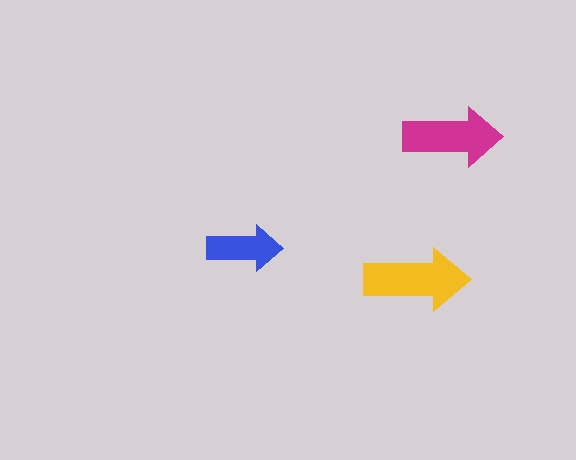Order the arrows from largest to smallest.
the yellow one, the magenta one, the blue one.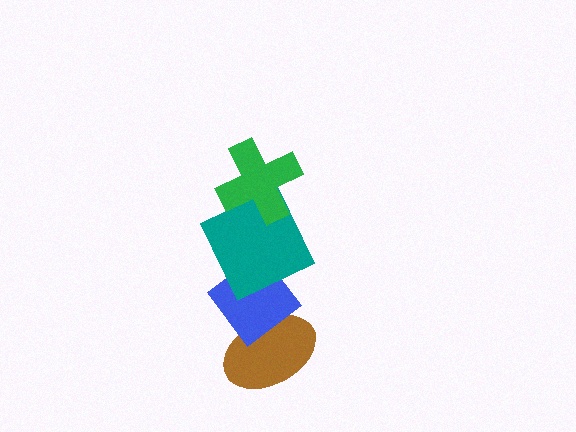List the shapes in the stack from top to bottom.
From top to bottom: the green cross, the teal square, the blue diamond, the brown ellipse.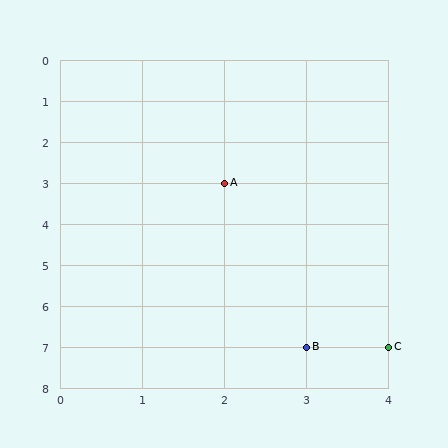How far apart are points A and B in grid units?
Points A and B are 1 column and 4 rows apart (about 4.1 grid units diagonally).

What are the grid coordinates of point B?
Point B is at grid coordinates (3, 7).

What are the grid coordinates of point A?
Point A is at grid coordinates (2, 3).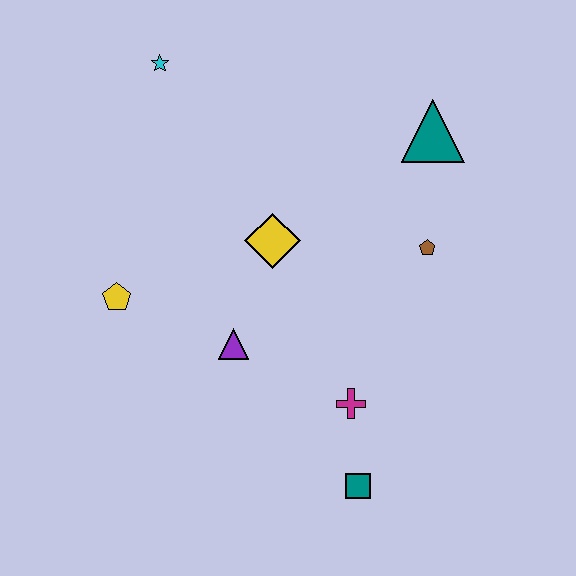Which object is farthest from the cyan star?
The teal square is farthest from the cyan star.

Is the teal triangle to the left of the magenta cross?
No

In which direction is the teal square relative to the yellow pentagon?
The teal square is to the right of the yellow pentagon.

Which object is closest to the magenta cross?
The teal square is closest to the magenta cross.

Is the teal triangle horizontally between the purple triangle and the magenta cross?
No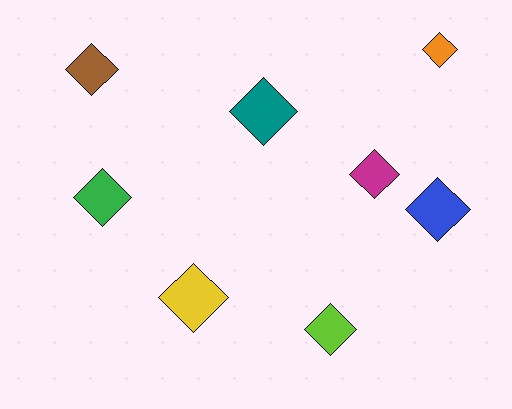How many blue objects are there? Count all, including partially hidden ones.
There is 1 blue object.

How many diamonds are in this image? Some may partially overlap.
There are 8 diamonds.